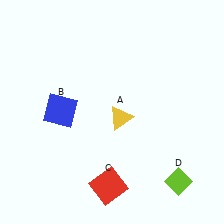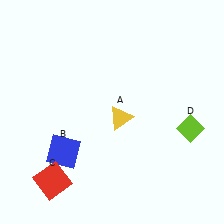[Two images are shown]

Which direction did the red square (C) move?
The red square (C) moved left.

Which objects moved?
The objects that moved are: the blue square (B), the red square (C), the lime diamond (D).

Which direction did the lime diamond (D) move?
The lime diamond (D) moved up.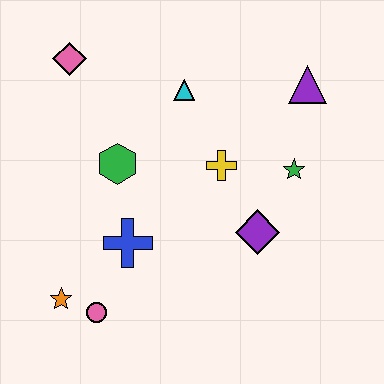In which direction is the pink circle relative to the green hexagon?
The pink circle is below the green hexagon.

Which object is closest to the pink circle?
The orange star is closest to the pink circle.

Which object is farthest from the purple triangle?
The orange star is farthest from the purple triangle.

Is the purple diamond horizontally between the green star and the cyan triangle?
Yes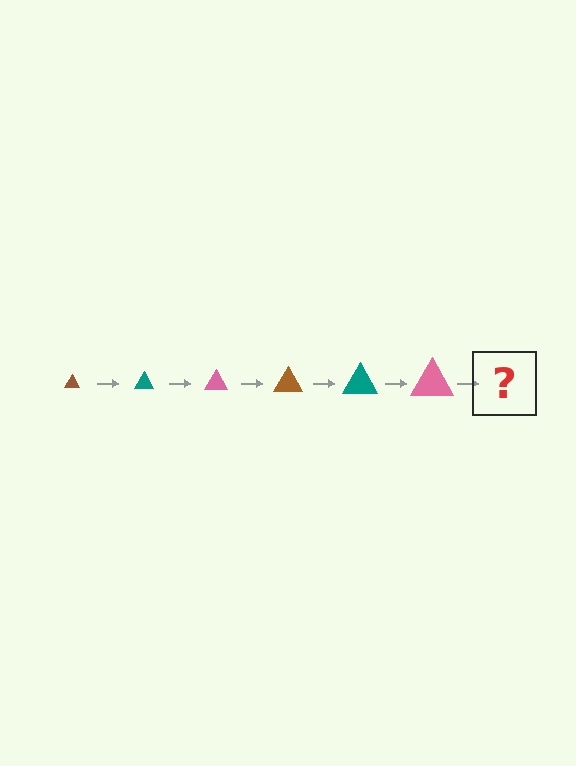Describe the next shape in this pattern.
It should be a brown triangle, larger than the previous one.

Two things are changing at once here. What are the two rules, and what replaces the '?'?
The two rules are that the triangle grows larger each step and the color cycles through brown, teal, and pink. The '?' should be a brown triangle, larger than the previous one.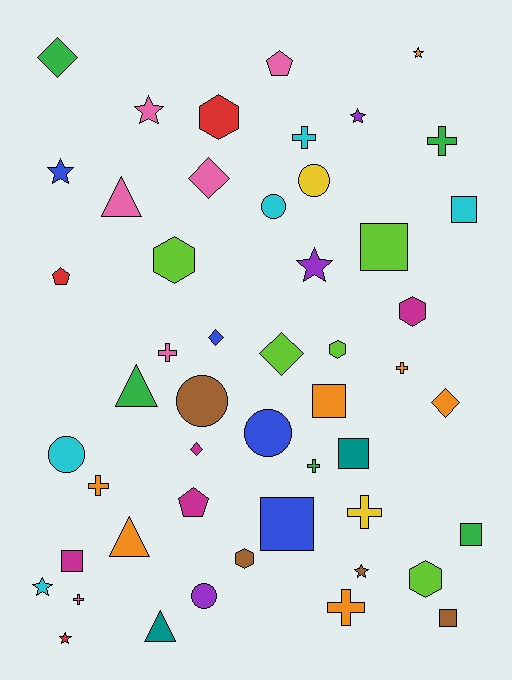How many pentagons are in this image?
There are 3 pentagons.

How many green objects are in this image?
There are 5 green objects.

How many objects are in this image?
There are 50 objects.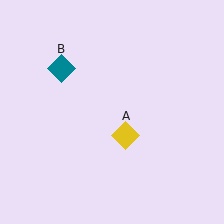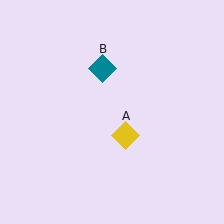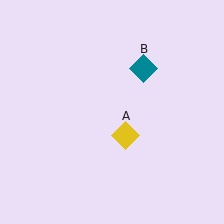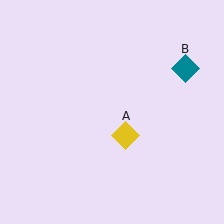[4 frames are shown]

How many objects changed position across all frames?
1 object changed position: teal diamond (object B).